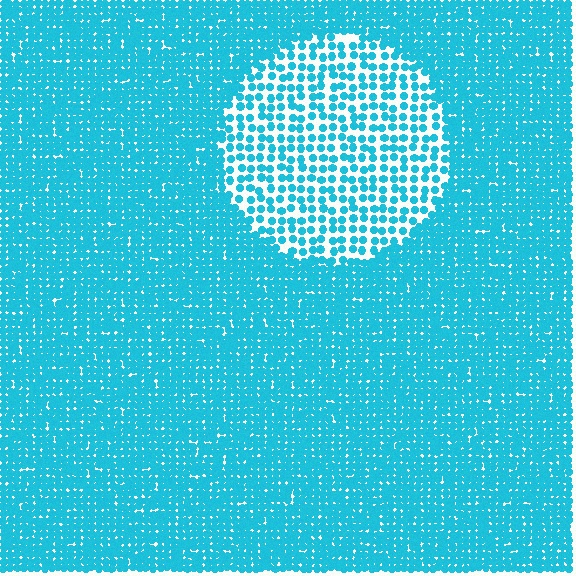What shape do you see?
I see a circle.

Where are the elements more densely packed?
The elements are more densely packed outside the circle boundary.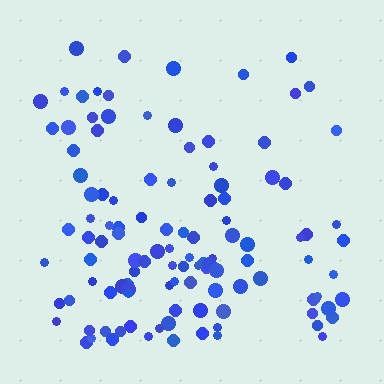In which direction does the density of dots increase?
From top to bottom, with the bottom side densest.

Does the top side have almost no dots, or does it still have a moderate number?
Still a moderate number, just noticeably fewer than the bottom.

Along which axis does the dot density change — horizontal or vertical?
Vertical.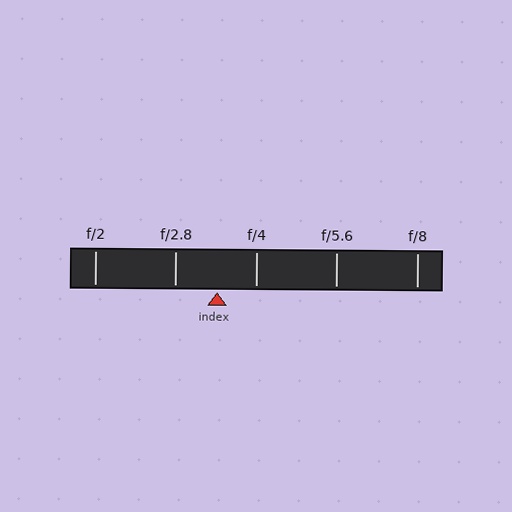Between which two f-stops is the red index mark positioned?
The index mark is between f/2.8 and f/4.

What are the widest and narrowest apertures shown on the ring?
The widest aperture shown is f/2 and the narrowest is f/8.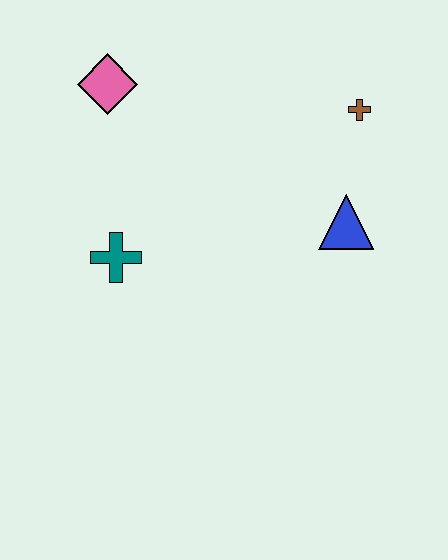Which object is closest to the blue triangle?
The brown cross is closest to the blue triangle.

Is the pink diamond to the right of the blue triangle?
No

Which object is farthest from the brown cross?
The teal cross is farthest from the brown cross.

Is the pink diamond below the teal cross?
No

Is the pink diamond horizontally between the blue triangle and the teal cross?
No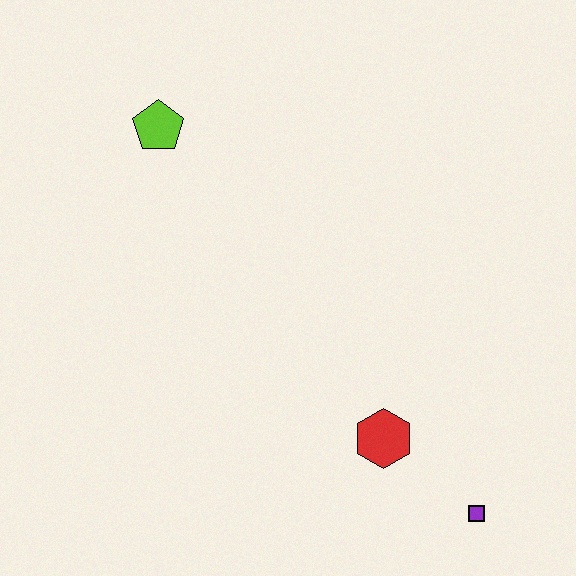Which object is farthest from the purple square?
The lime pentagon is farthest from the purple square.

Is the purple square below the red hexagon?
Yes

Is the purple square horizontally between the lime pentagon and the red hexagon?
No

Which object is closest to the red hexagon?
The purple square is closest to the red hexagon.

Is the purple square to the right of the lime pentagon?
Yes